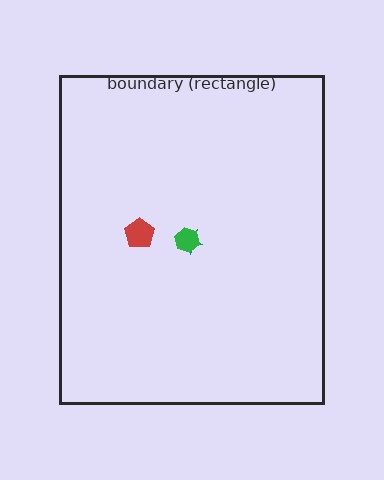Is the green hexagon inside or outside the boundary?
Inside.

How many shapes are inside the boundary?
3 inside, 0 outside.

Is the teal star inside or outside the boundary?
Inside.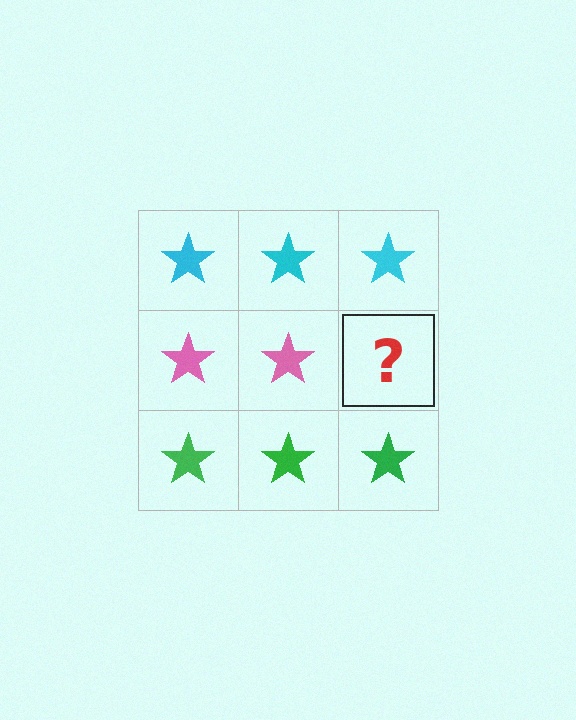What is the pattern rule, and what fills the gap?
The rule is that each row has a consistent color. The gap should be filled with a pink star.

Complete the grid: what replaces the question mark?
The question mark should be replaced with a pink star.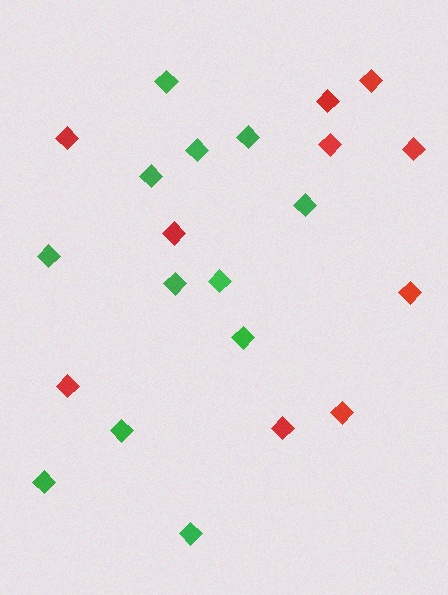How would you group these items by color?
There are 2 groups: one group of green diamonds (12) and one group of red diamonds (10).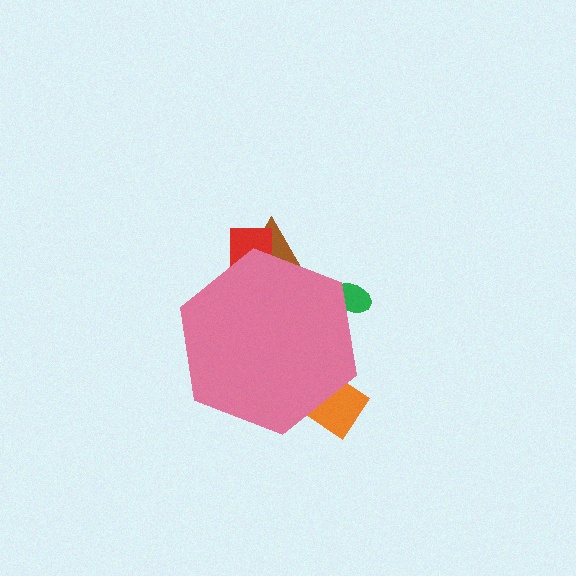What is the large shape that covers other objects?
A pink hexagon.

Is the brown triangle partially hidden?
Yes, the brown triangle is partially hidden behind the pink hexagon.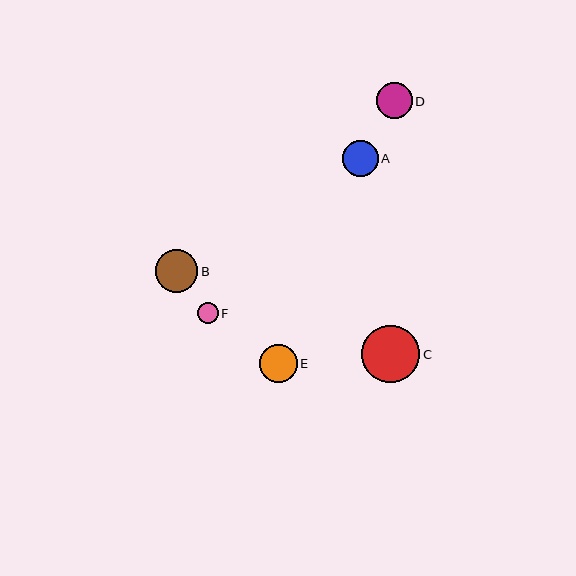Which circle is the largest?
Circle C is the largest with a size of approximately 58 pixels.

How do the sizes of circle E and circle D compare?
Circle E and circle D are approximately the same size.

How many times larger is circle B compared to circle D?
Circle B is approximately 1.2 times the size of circle D.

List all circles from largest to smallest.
From largest to smallest: C, B, E, D, A, F.